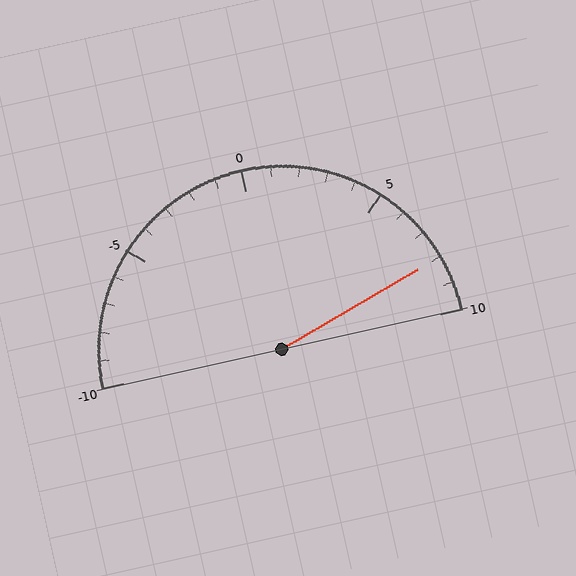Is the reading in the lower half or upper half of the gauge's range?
The reading is in the upper half of the range (-10 to 10).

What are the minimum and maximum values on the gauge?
The gauge ranges from -10 to 10.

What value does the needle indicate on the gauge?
The needle indicates approximately 8.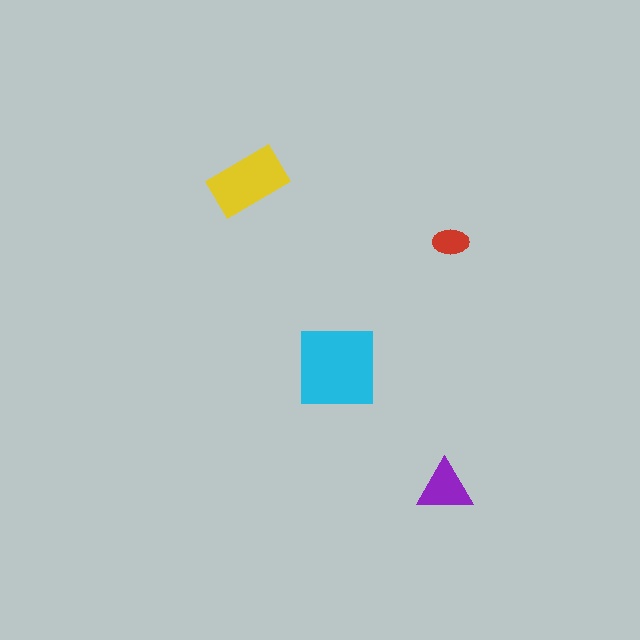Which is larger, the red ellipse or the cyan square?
The cyan square.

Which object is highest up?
The yellow rectangle is topmost.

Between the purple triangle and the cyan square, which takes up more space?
The cyan square.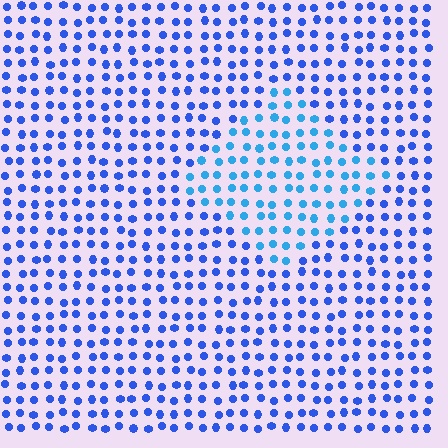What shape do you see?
I see a diamond.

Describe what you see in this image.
The image is filled with small blue elements in a uniform arrangement. A diamond-shaped region is visible where the elements are tinted to a slightly different hue, forming a subtle color boundary.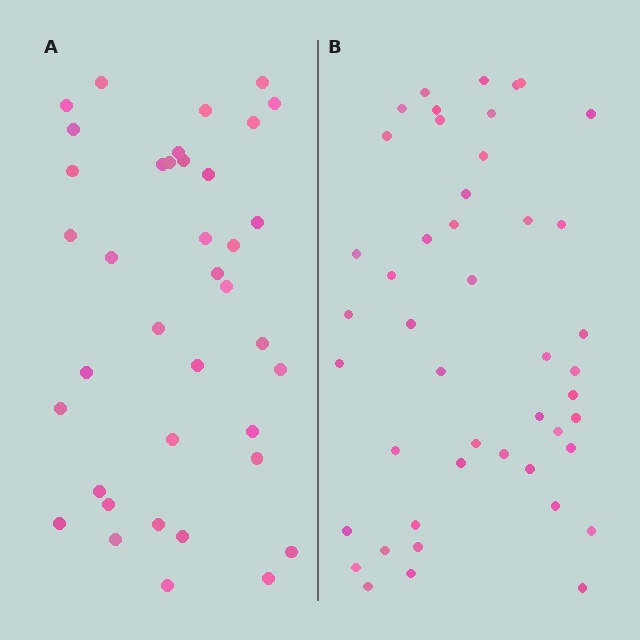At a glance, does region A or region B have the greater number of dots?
Region B (the right region) has more dots.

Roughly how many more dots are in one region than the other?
Region B has roughly 8 or so more dots than region A.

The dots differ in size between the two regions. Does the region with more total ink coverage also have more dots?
No. Region A has more total ink coverage because its dots are larger, but region B actually contains more individual dots. Total area can be misleading — the number of items is what matters here.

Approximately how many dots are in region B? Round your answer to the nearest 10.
About 50 dots. (The exact count is 46, which rounds to 50.)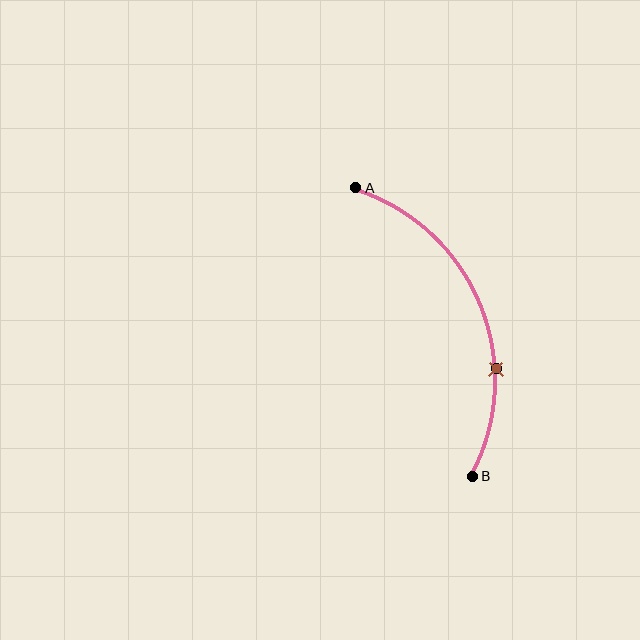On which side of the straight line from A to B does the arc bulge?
The arc bulges to the right of the straight line connecting A and B.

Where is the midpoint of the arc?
The arc midpoint is the point on the curve farthest from the straight line joining A and B. It sits to the right of that line.